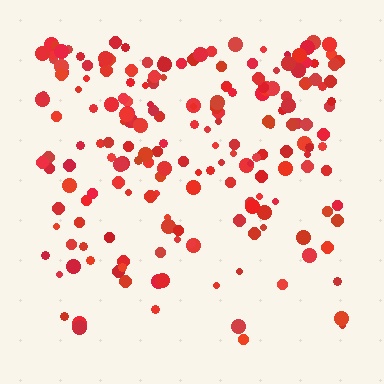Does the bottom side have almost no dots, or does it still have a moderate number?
Still a moderate number, just noticeably fewer than the top.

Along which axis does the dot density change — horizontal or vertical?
Vertical.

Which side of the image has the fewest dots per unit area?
The bottom.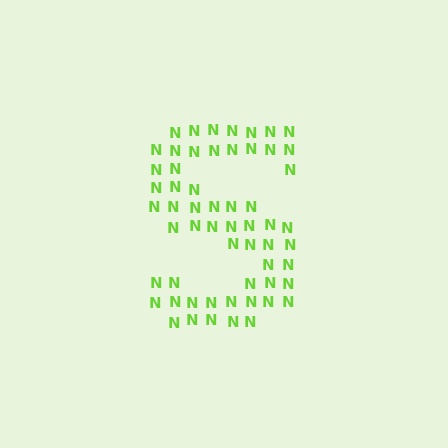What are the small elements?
The small elements are letter N's.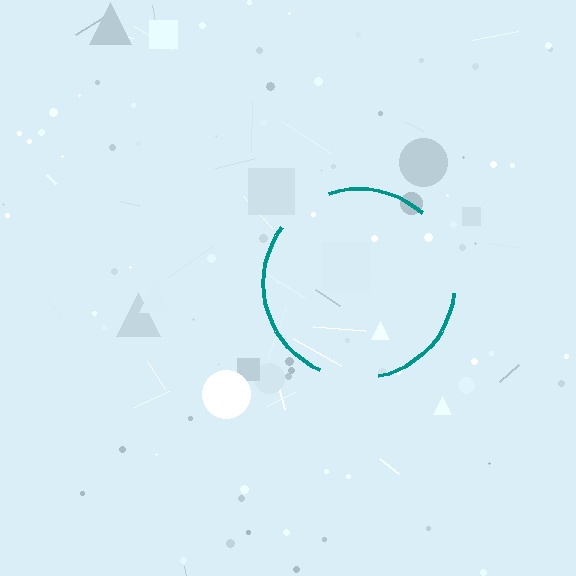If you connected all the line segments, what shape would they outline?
They would outline a circle.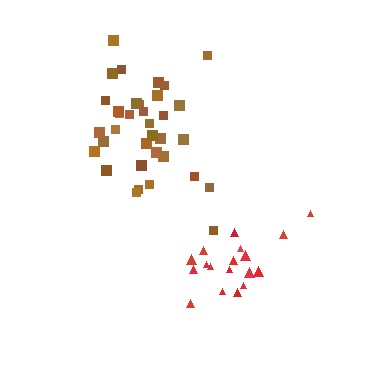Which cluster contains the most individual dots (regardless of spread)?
Brown (35).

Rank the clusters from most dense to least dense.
red, brown.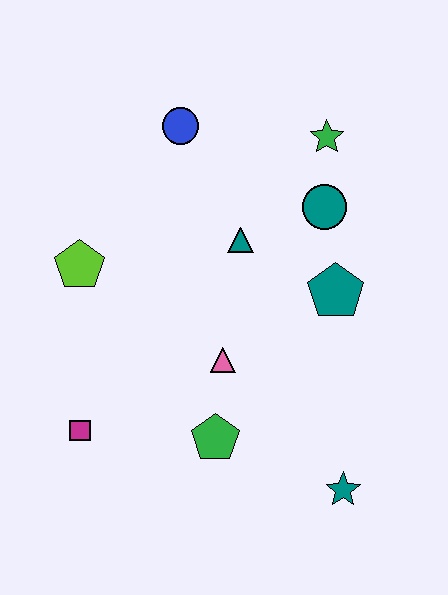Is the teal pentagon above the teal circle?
No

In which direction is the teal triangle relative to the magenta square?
The teal triangle is above the magenta square.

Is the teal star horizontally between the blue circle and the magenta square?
No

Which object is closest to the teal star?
The green pentagon is closest to the teal star.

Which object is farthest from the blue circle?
The teal star is farthest from the blue circle.